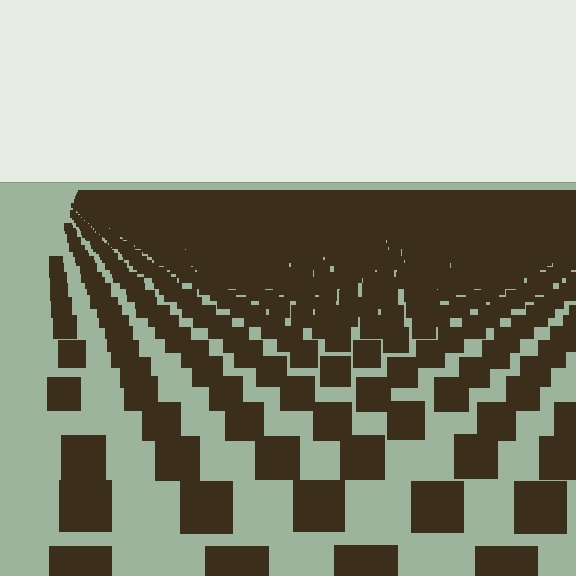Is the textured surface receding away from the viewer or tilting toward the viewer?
The surface is receding away from the viewer. Texture elements get smaller and denser toward the top.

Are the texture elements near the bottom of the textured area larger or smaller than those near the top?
Larger. Near the bottom, elements are closer to the viewer and appear at a bigger on-screen size.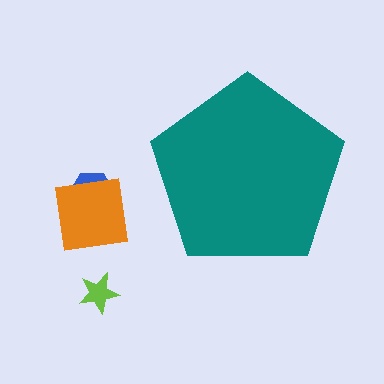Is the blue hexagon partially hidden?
No, the blue hexagon is fully visible.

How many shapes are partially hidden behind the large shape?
0 shapes are partially hidden.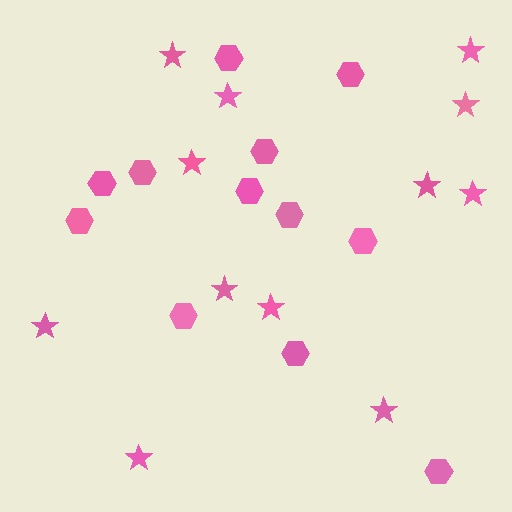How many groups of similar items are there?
There are 2 groups: one group of hexagons (12) and one group of stars (12).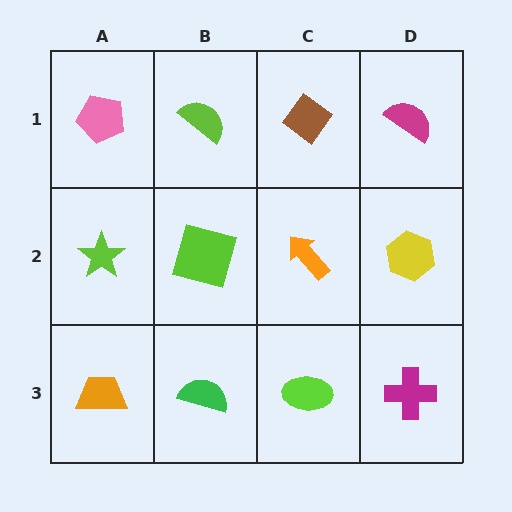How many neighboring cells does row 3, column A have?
2.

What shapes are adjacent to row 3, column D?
A yellow hexagon (row 2, column D), a lime ellipse (row 3, column C).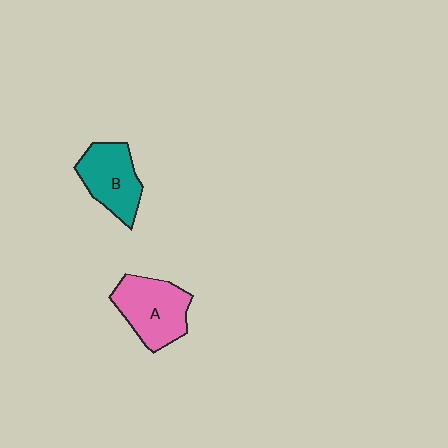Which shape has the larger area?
Shape A (pink).